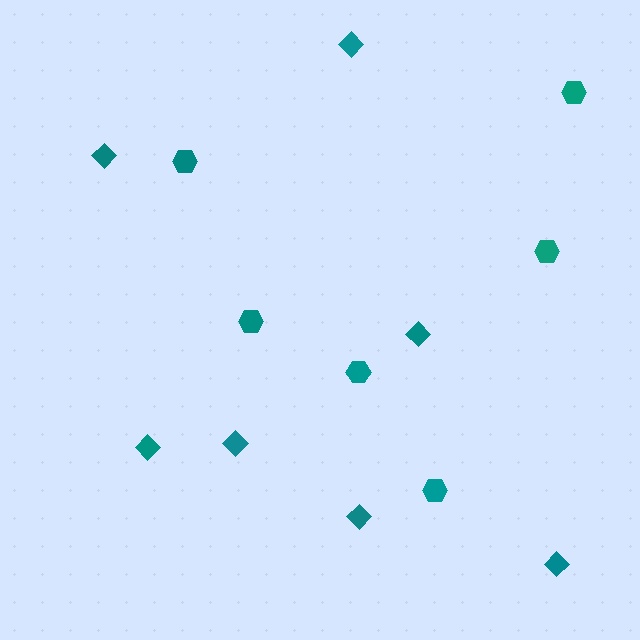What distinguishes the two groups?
There are 2 groups: one group of diamonds (7) and one group of hexagons (6).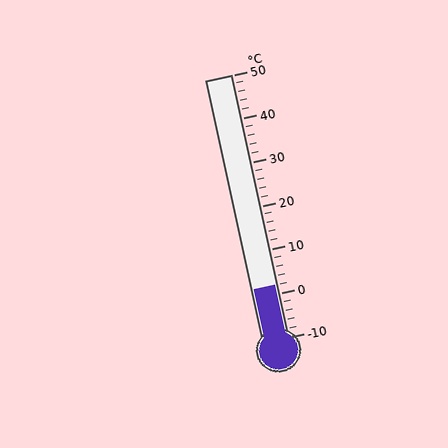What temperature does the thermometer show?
The thermometer shows approximately 2°C.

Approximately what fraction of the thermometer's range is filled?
The thermometer is filled to approximately 20% of its range.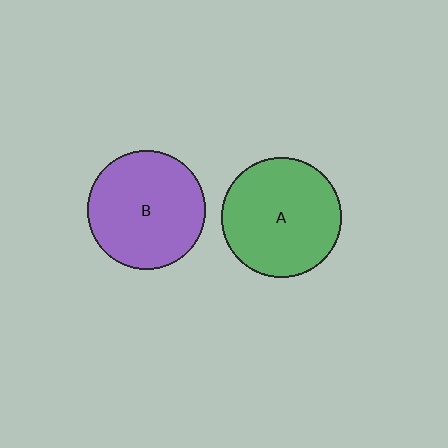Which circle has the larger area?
Circle A (green).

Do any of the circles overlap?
No, none of the circles overlap.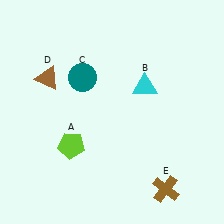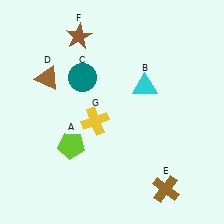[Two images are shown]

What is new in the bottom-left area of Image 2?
A yellow cross (G) was added in the bottom-left area of Image 2.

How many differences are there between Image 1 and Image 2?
There are 2 differences between the two images.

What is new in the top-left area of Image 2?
A brown star (F) was added in the top-left area of Image 2.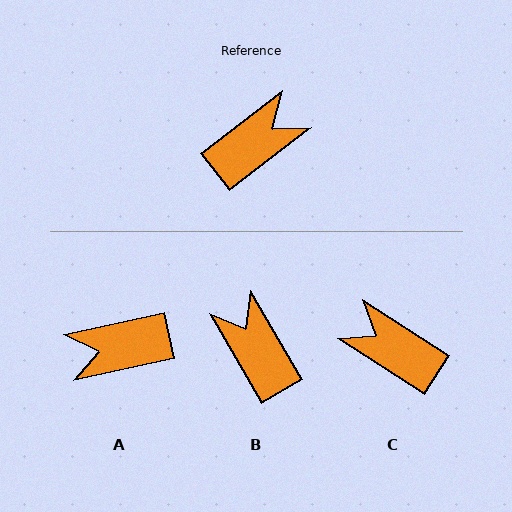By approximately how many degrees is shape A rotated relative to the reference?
Approximately 155 degrees counter-clockwise.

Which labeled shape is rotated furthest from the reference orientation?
A, about 155 degrees away.